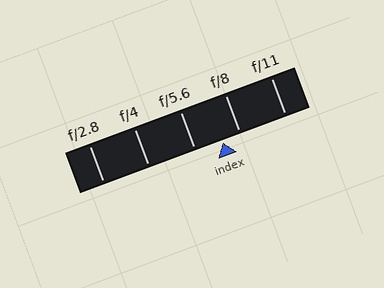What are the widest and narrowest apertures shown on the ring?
The widest aperture shown is f/2.8 and the narrowest is f/11.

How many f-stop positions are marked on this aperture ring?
There are 5 f-stop positions marked.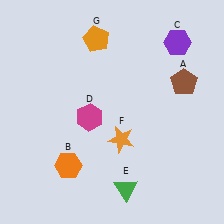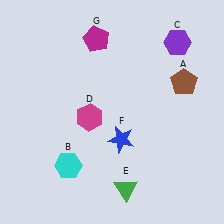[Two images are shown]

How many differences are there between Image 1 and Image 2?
There are 3 differences between the two images.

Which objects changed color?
B changed from orange to cyan. F changed from orange to blue. G changed from orange to magenta.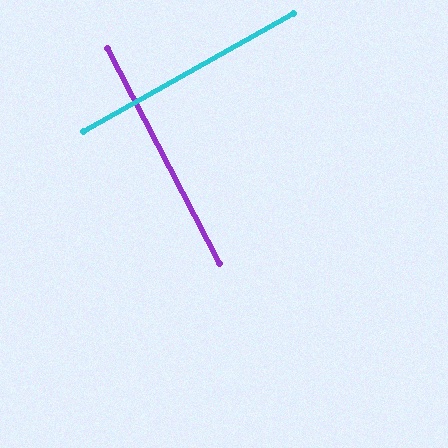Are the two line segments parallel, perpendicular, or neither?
Perpendicular — they meet at approximately 88°.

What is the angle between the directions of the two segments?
Approximately 88 degrees.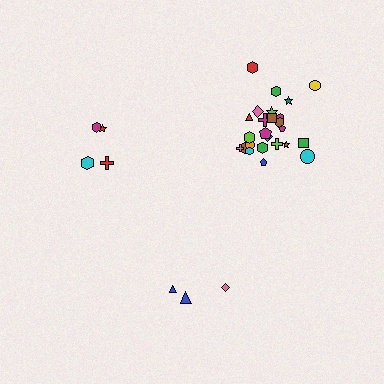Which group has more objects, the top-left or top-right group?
The top-right group.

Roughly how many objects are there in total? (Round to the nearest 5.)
Roughly 30 objects in total.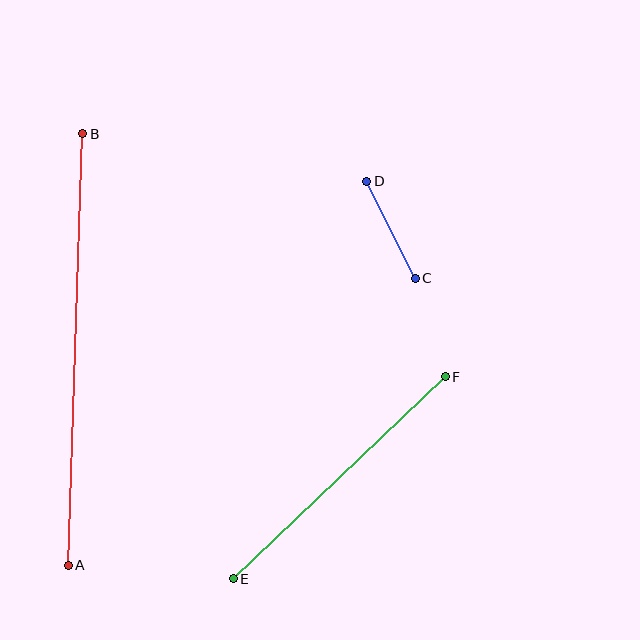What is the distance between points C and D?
The distance is approximately 109 pixels.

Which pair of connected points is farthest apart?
Points A and B are farthest apart.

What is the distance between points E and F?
The distance is approximately 293 pixels.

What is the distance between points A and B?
The distance is approximately 432 pixels.